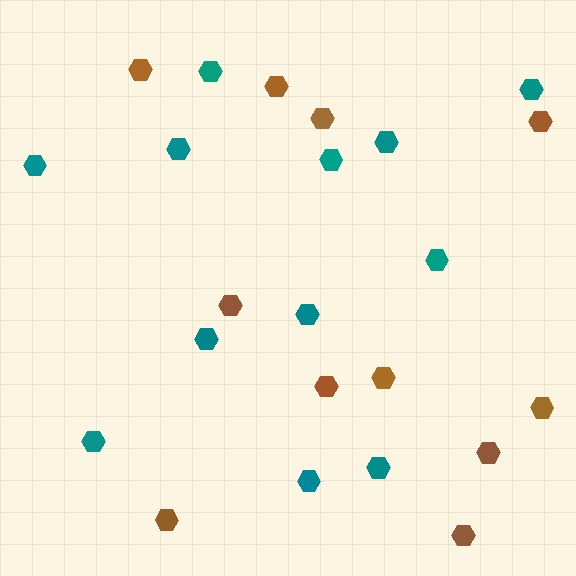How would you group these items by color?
There are 2 groups: one group of teal hexagons (12) and one group of brown hexagons (11).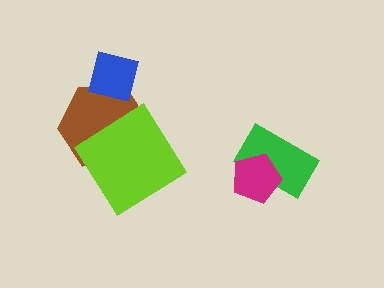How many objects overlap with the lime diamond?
1 object overlaps with the lime diamond.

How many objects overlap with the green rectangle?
1 object overlaps with the green rectangle.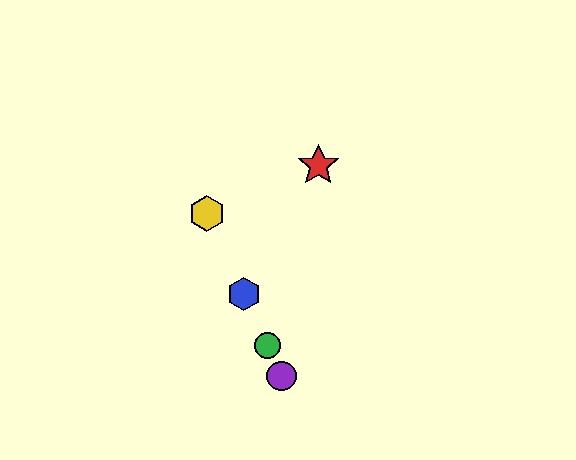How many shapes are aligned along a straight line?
4 shapes (the blue hexagon, the green circle, the yellow hexagon, the purple circle) are aligned along a straight line.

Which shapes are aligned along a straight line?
The blue hexagon, the green circle, the yellow hexagon, the purple circle are aligned along a straight line.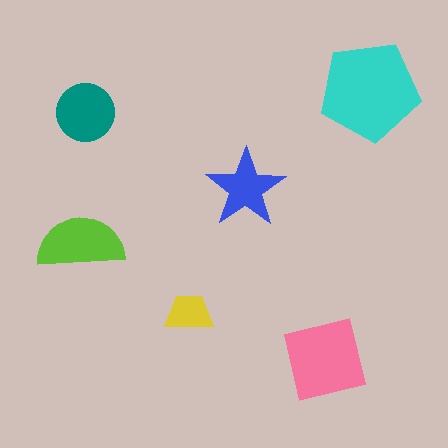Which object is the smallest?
The yellow trapezoid.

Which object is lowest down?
The pink square is bottommost.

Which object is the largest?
The cyan pentagon.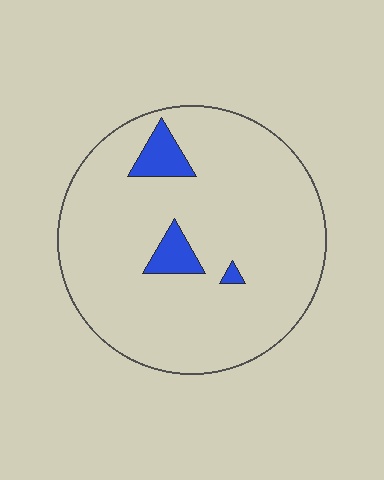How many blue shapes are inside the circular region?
3.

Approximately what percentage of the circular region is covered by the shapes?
Approximately 5%.